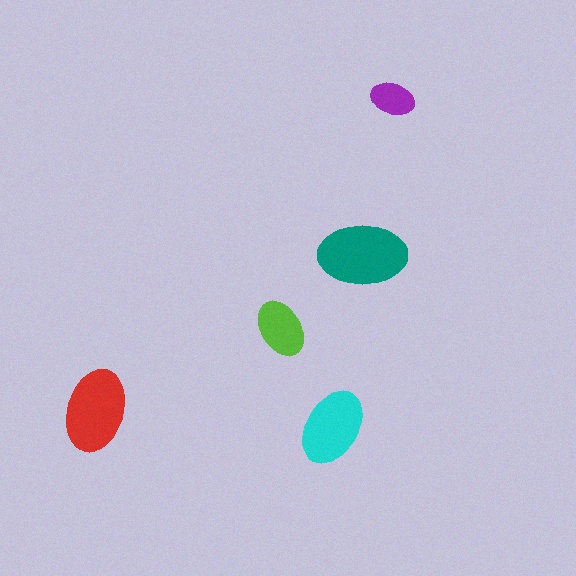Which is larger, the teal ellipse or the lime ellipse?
The teal one.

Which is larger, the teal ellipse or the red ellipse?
The teal one.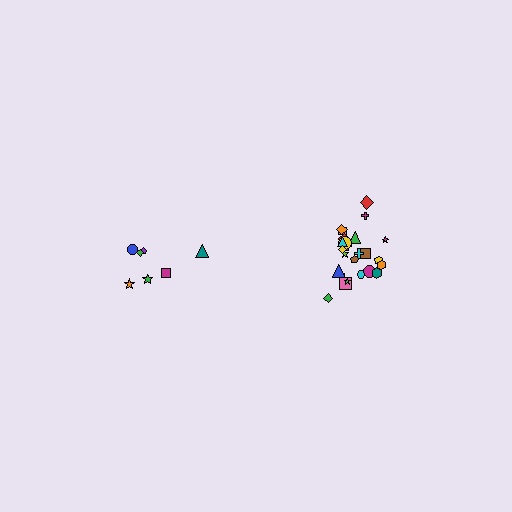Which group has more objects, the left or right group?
The right group.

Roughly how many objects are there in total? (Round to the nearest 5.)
Roughly 30 objects in total.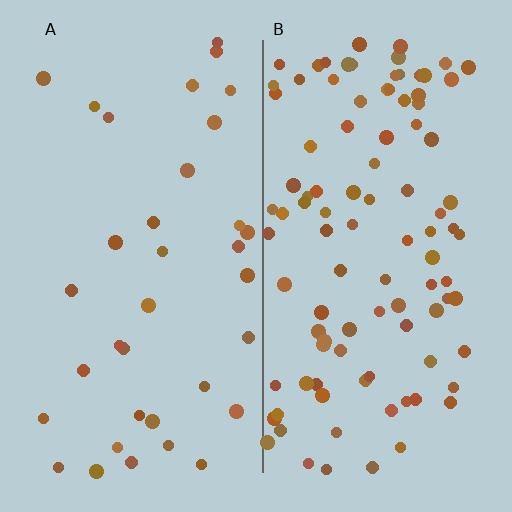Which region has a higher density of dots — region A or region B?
B (the right).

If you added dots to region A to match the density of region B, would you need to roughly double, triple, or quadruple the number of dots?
Approximately triple.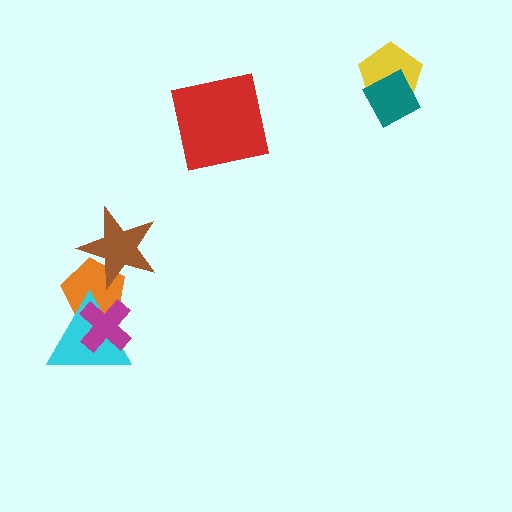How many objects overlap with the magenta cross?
2 objects overlap with the magenta cross.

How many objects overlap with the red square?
0 objects overlap with the red square.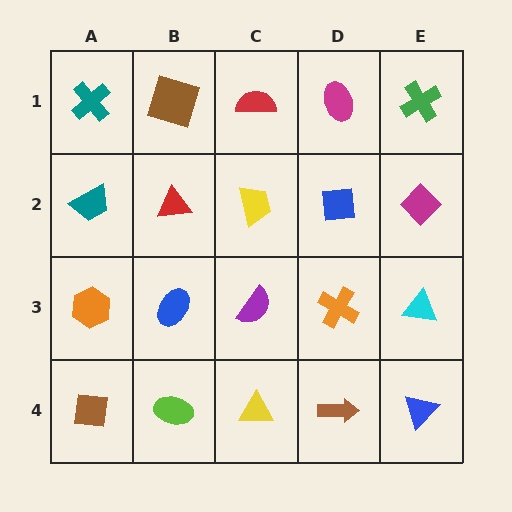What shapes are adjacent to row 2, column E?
A green cross (row 1, column E), a cyan triangle (row 3, column E), a blue square (row 2, column D).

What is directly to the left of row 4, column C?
A lime ellipse.